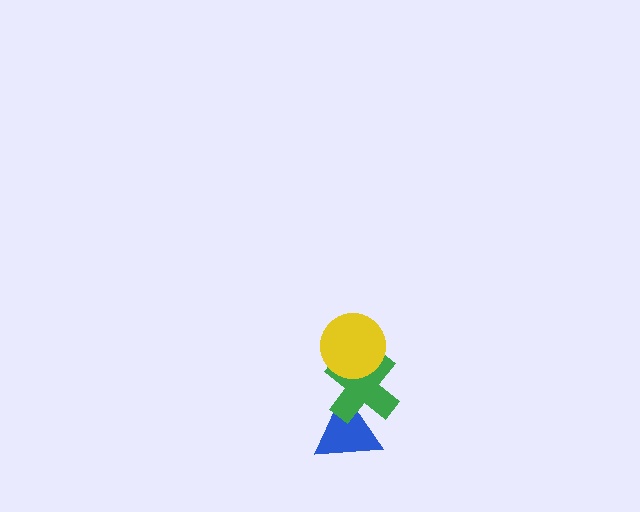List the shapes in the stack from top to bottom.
From top to bottom: the yellow circle, the green cross, the blue triangle.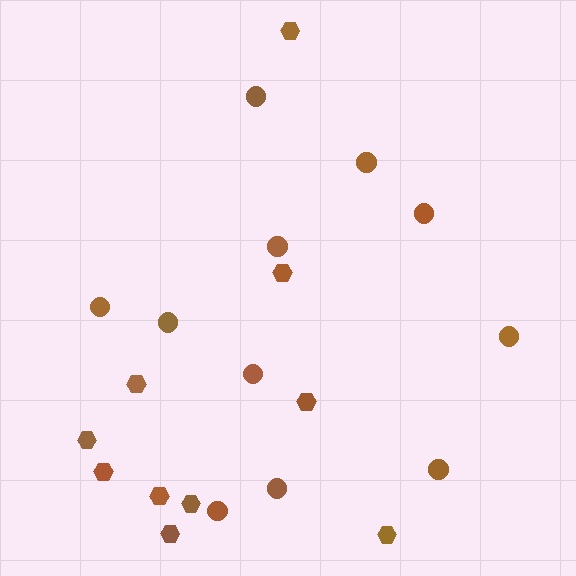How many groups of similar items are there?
There are 2 groups: one group of hexagons (10) and one group of circles (11).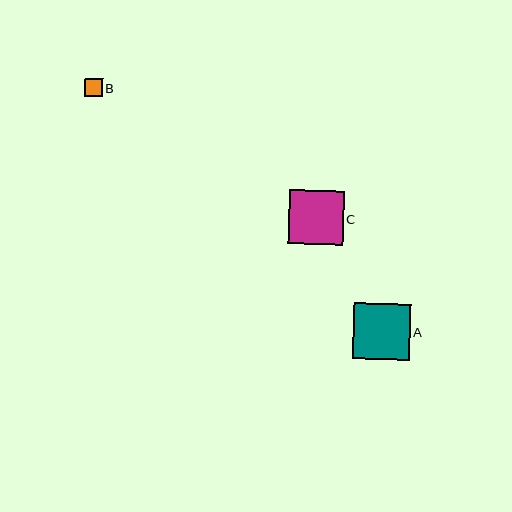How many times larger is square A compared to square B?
Square A is approximately 3.1 times the size of square B.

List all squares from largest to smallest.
From largest to smallest: A, C, B.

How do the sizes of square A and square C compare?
Square A and square C are approximately the same size.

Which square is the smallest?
Square B is the smallest with a size of approximately 18 pixels.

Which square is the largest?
Square A is the largest with a size of approximately 56 pixels.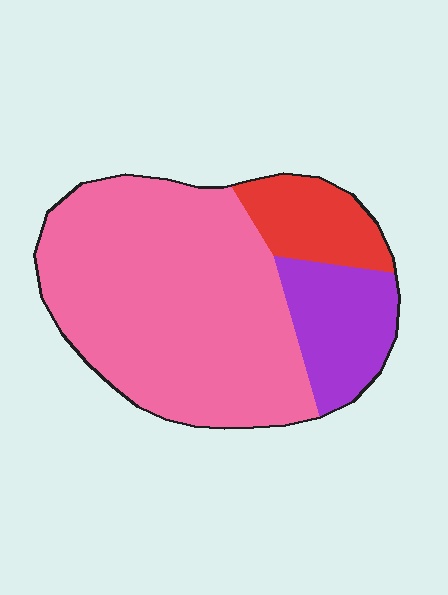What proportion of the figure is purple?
Purple covers 17% of the figure.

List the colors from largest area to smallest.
From largest to smallest: pink, purple, red.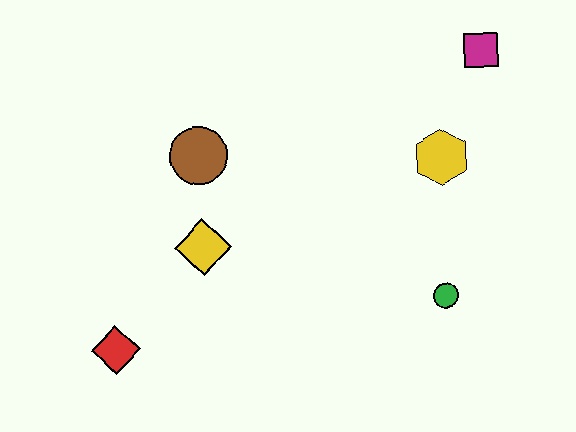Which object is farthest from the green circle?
The red diamond is farthest from the green circle.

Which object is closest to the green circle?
The yellow hexagon is closest to the green circle.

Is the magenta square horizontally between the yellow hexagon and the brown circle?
No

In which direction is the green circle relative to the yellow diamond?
The green circle is to the right of the yellow diamond.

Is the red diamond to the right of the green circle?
No